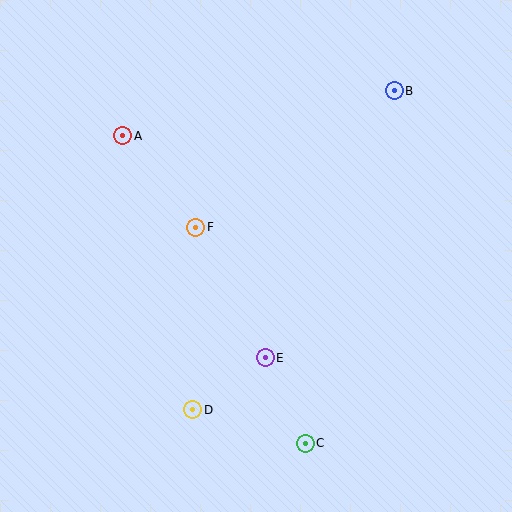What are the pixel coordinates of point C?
Point C is at (305, 443).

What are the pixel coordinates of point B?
Point B is at (394, 91).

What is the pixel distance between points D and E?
The distance between D and E is 89 pixels.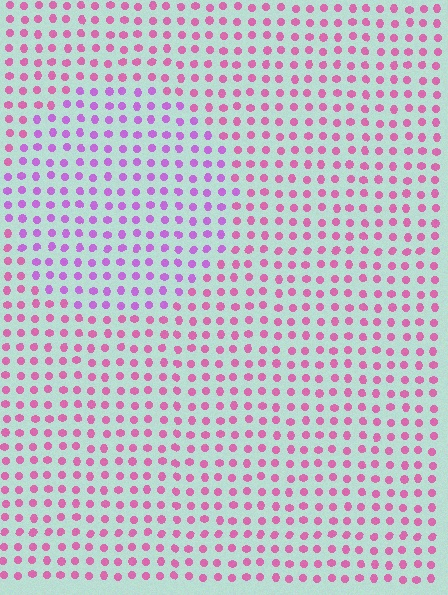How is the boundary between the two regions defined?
The boundary is defined purely by a slight shift in hue (about 35 degrees). Spacing, size, and orientation are identical on both sides.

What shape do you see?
I see a circle.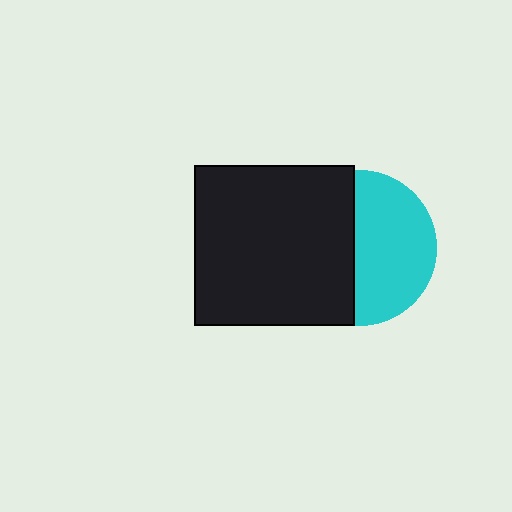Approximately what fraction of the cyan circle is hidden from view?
Roughly 47% of the cyan circle is hidden behind the black square.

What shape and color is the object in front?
The object in front is a black square.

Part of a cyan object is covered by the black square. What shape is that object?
It is a circle.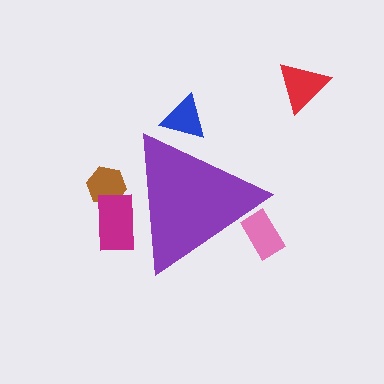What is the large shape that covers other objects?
A purple triangle.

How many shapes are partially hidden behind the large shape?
4 shapes are partially hidden.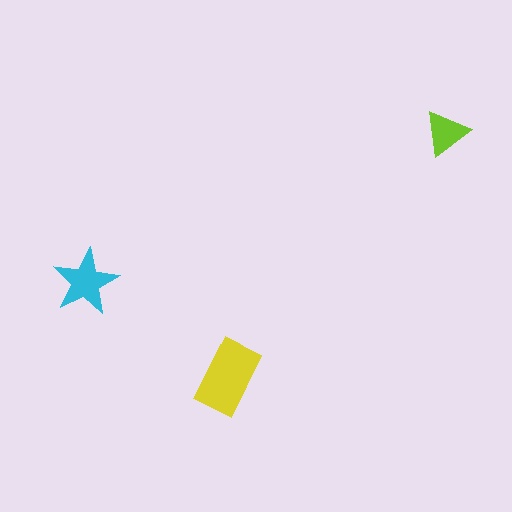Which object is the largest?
The yellow rectangle.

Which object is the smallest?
The lime triangle.